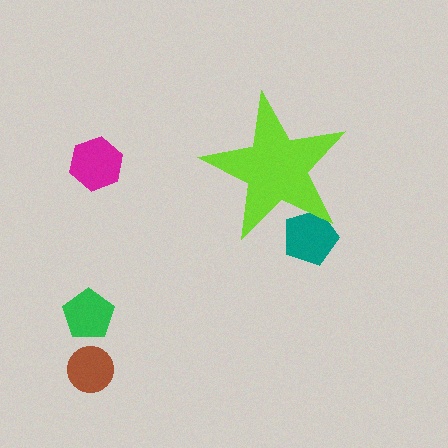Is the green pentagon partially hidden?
No, the green pentagon is fully visible.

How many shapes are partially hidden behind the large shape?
1 shape is partially hidden.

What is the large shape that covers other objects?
A lime star.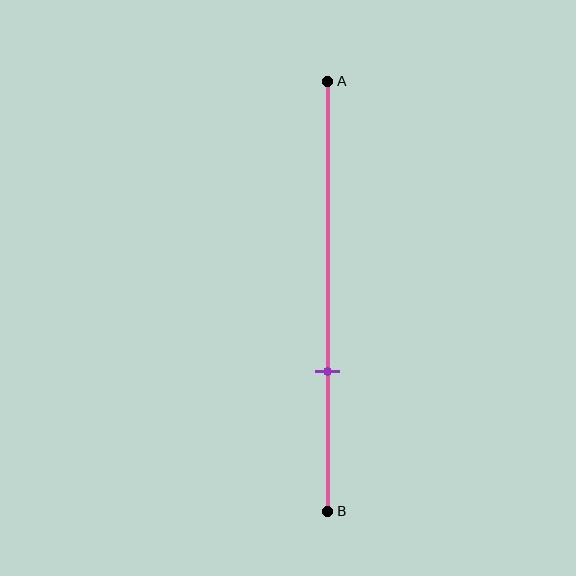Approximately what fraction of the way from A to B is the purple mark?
The purple mark is approximately 65% of the way from A to B.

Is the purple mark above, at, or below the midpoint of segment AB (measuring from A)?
The purple mark is below the midpoint of segment AB.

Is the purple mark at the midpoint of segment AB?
No, the mark is at about 65% from A, not at the 50% midpoint.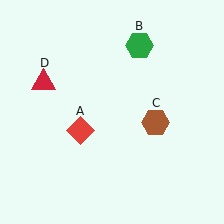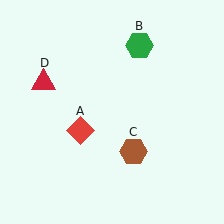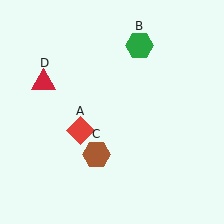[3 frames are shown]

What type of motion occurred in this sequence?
The brown hexagon (object C) rotated clockwise around the center of the scene.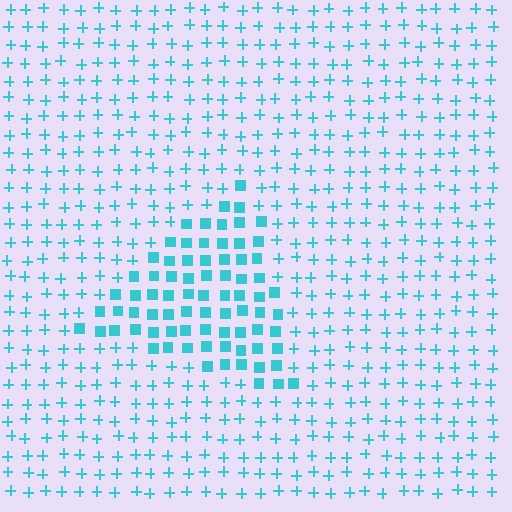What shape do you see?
I see a triangle.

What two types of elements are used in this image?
The image uses squares inside the triangle region and plus signs outside it.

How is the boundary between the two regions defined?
The boundary is defined by a change in element shape: squares inside vs. plus signs outside. All elements share the same color and spacing.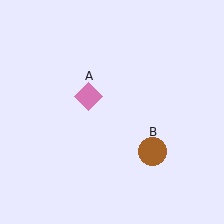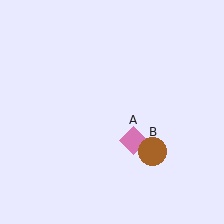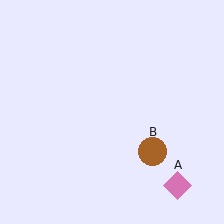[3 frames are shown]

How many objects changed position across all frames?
1 object changed position: pink diamond (object A).